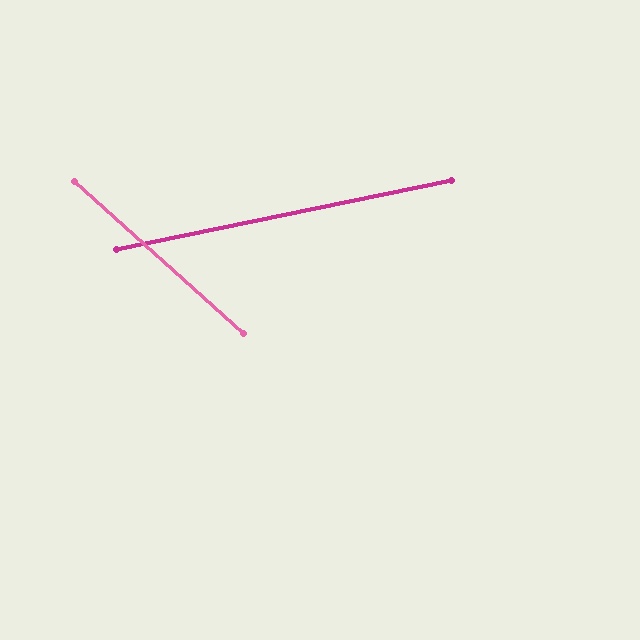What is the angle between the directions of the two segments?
Approximately 54 degrees.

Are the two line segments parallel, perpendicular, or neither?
Neither parallel nor perpendicular — they differ by about 54°.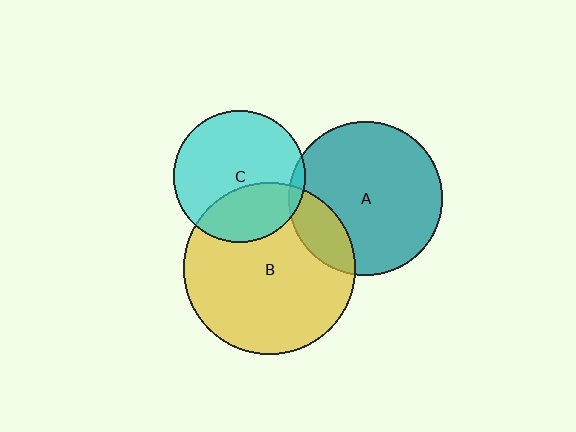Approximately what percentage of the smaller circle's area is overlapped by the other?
Approximately 20%.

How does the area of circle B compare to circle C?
Approximately 1.7 times.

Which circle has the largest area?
Circle B (yellow).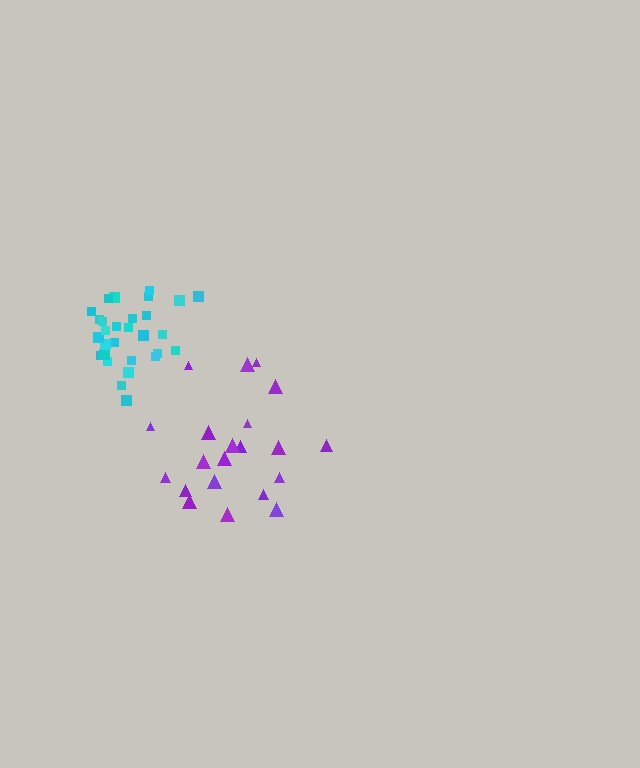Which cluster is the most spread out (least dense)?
Purple.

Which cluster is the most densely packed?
Cyan.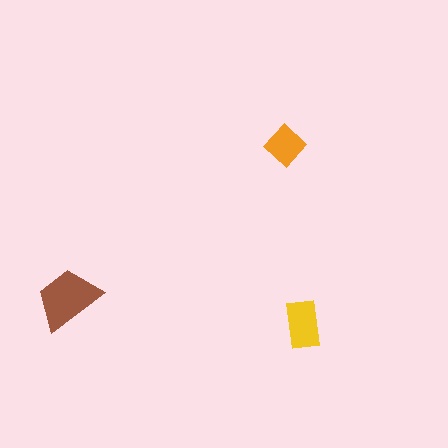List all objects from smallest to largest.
The orange diamond, the yellow rectangle, the brown trapezoid.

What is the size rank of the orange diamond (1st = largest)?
3rd.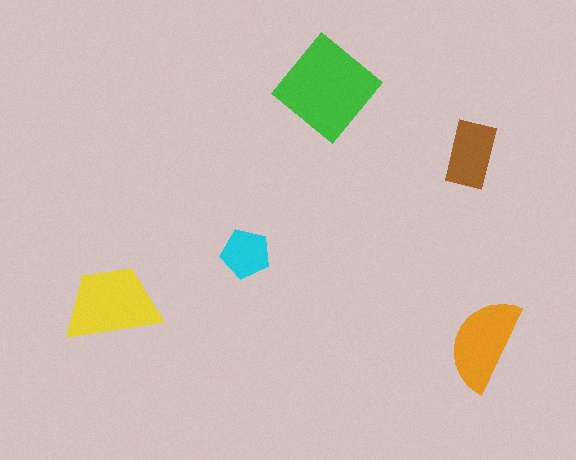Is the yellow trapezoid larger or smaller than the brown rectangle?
Larger.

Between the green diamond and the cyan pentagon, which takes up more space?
The green diamond.